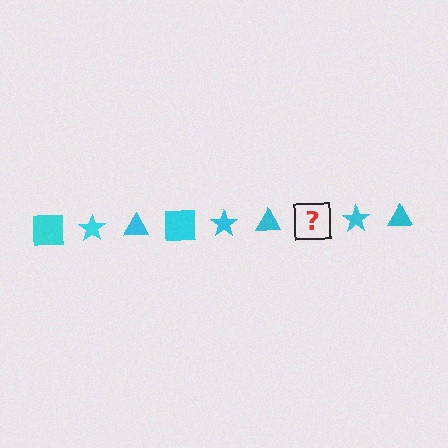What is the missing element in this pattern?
The missing element is a cyan square.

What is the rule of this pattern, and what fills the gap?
The rule is that the pattern cycles through square, star, triangle shapes in cyan. The gap should be filled with a cyan square.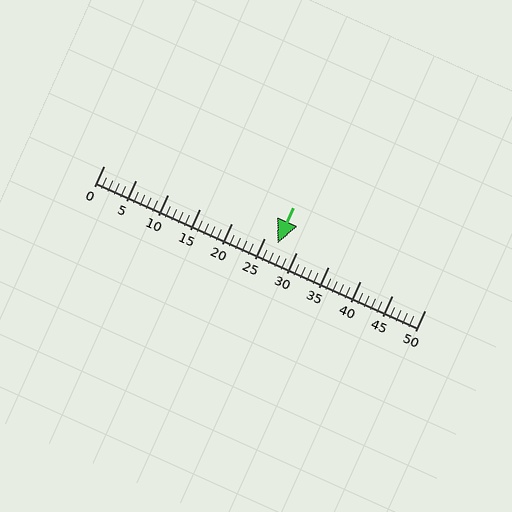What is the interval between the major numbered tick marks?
The major tick marks are spaced 5 units apart.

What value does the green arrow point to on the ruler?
The green arrow points to approximately 27.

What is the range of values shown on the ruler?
The ruler shows values from 0 to 50.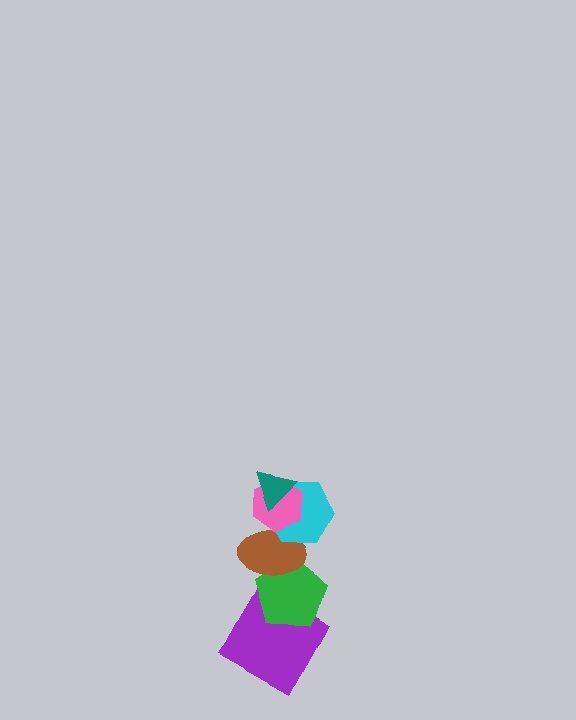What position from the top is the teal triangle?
The teal triangle is 1st from the top.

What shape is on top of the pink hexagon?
The teal triangle is on top of the pink hexagon.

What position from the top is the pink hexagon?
The pink hexagon is 2nd from the top.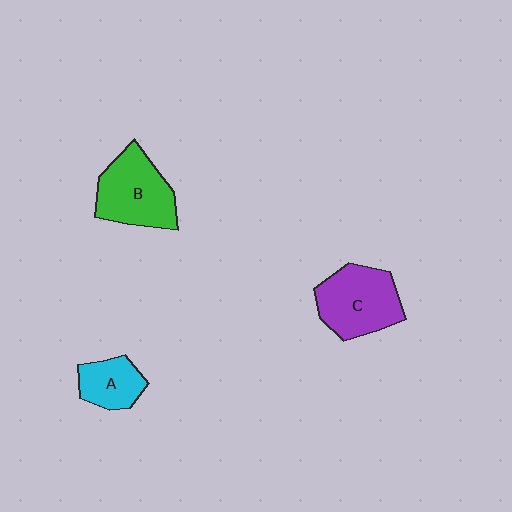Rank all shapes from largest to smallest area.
From largest to smallest: C (purple), B (green), A (cyan).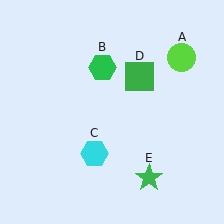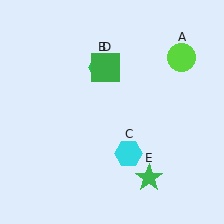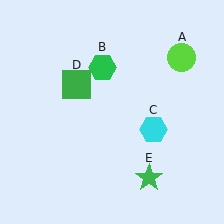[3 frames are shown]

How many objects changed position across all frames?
2 objects changed position: cyan hexagon (object C), green square (object D).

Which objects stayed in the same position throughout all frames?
Lime circle (object A) and green hexagon (object B) and green star (object E) remained stationary.